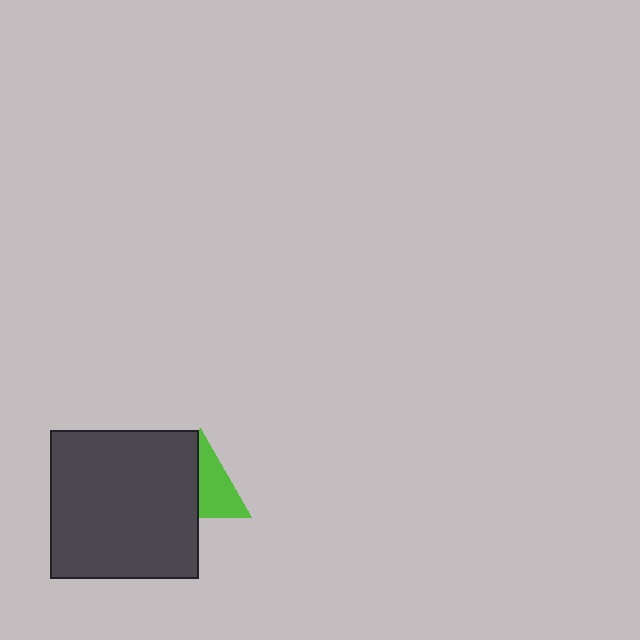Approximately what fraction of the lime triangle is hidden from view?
Roughly 48% of the lime triangle is hidden behind the dark gray square.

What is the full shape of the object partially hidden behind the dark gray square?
The partially hidden object is a lime triangle.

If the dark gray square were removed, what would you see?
You would see the complete lime triangle.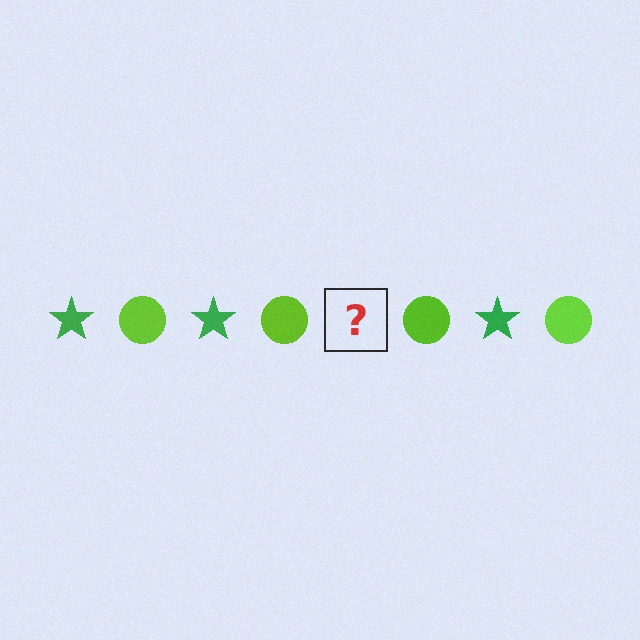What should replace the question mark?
The question mark should be replaced with a green star.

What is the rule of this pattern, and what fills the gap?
The rule is that the pattern alternates between green star and lime circle. The gap should be filled with a green star.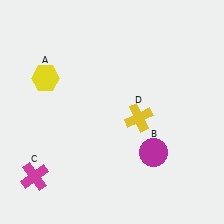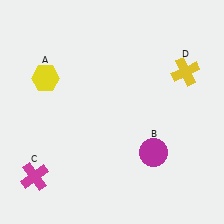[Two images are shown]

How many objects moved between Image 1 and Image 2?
1 object moved between the two images.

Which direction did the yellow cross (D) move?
The yellow cross (D) moved right.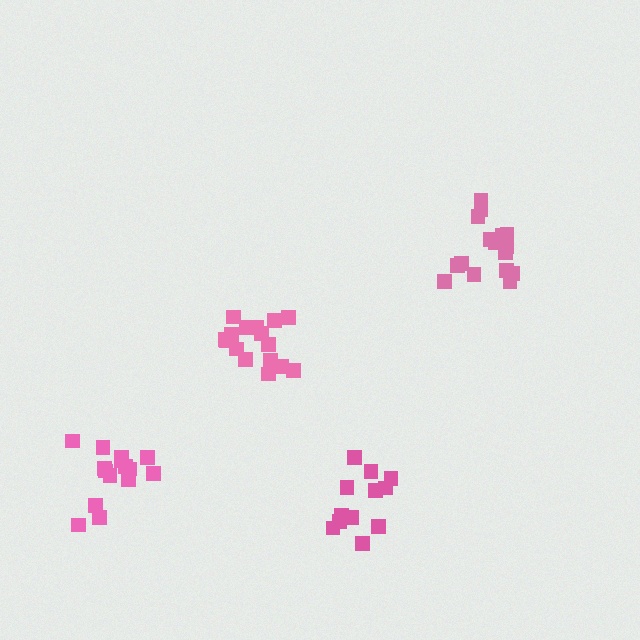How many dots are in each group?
Group 1: 12 dots, Group 2: 17 dots, Group 3: 16 dots, Group 4: 15 dots (60 total).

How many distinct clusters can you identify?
There are 4 distinct clusters.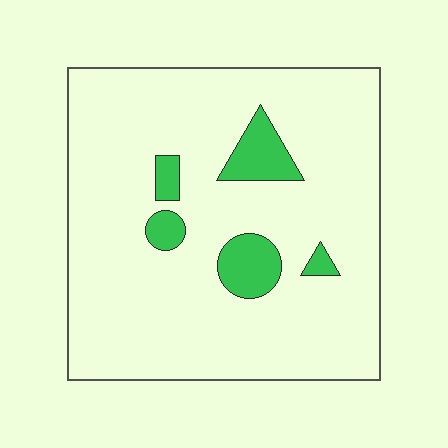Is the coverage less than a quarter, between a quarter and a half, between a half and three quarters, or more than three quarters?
Less than a quarter.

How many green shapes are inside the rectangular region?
5.